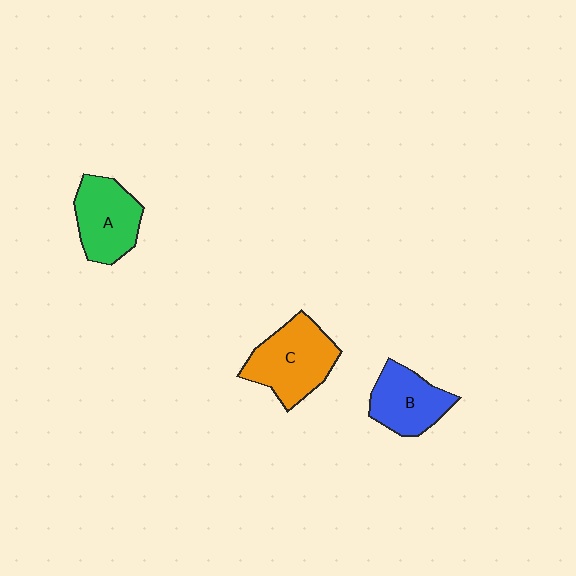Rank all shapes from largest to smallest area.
From largest to smallest: C (orange), A (green), B (blue).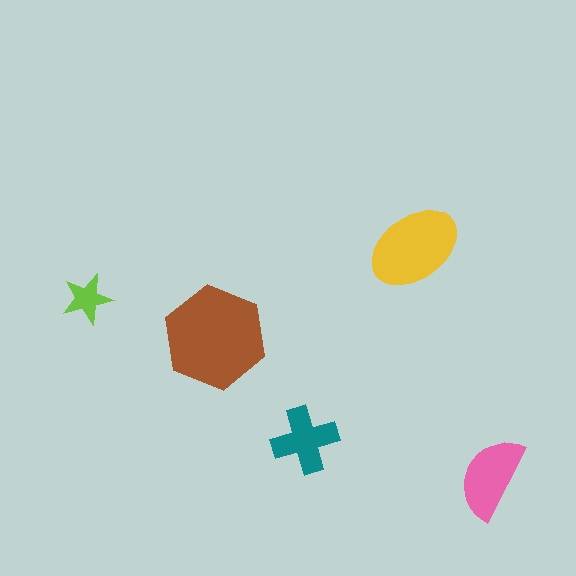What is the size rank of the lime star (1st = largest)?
5th.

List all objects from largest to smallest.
The brown hexagon, the yellow ellipse, the pink semicircle, the teal cross, the lime star.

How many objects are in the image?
There are 5 objects in the image.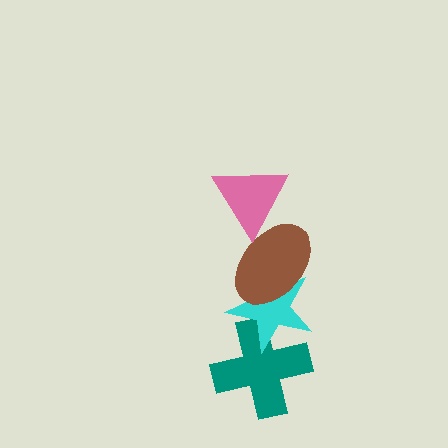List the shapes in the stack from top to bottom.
From top to bottom: the pink triangle, the brown ellipse, the cyan star, the teal cross.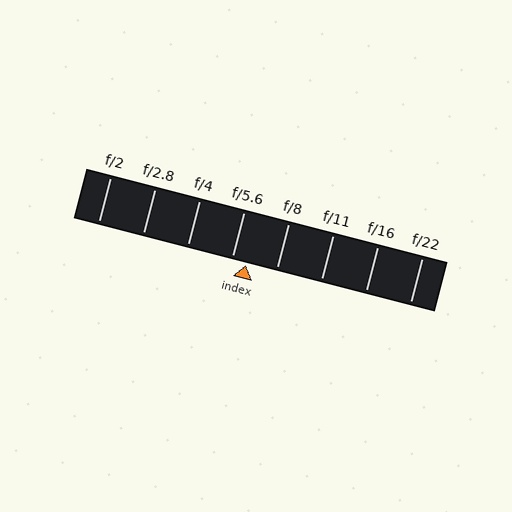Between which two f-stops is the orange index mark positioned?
The index mark is between f/5.6 and f/8.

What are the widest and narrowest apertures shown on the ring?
The widest aperture shown is f/2 and the narrowest is f/22.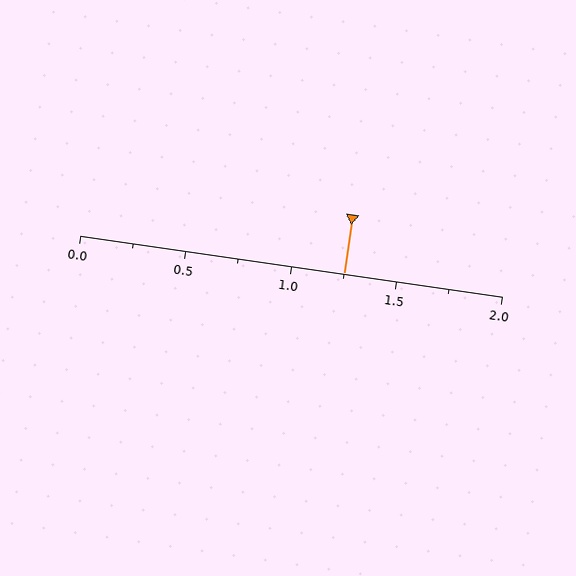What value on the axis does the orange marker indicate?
The marker indicates approximately 1.25.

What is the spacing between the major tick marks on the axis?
The major ticks are spaced 0.5 apart.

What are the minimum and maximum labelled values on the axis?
The axis runs from 0.0 to 2.0.